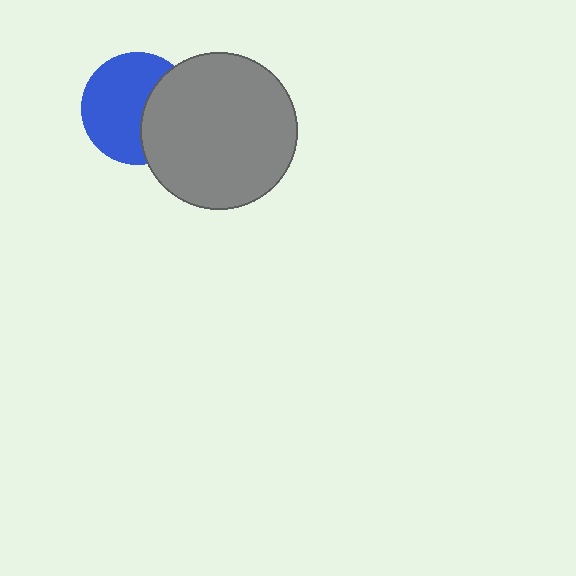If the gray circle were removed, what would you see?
You would see the complete blue circle.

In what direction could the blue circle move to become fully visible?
The blue circle could move left. That would shift it out from behind the gray circle entirely.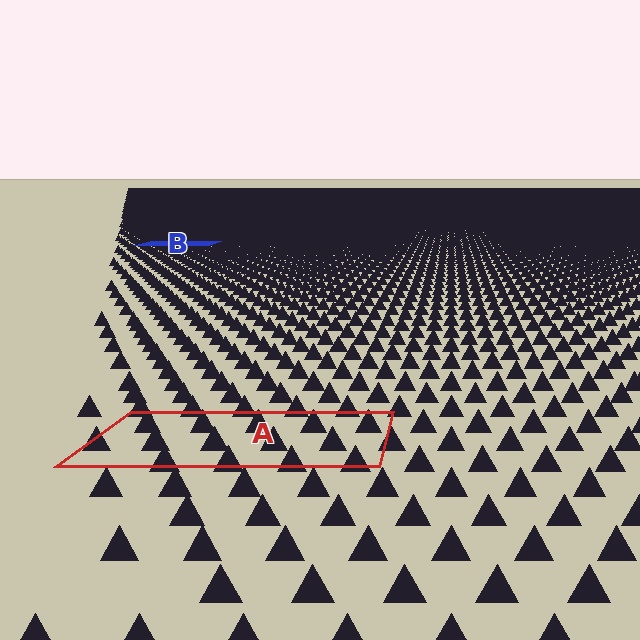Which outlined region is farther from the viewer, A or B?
Region B is farther from the viewer — the texture elements inside it appear smaller and more densely packed.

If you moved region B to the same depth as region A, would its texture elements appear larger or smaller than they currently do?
They would appear larger. At a closer depth, the same texture elements are projected at a bigger on-screen size.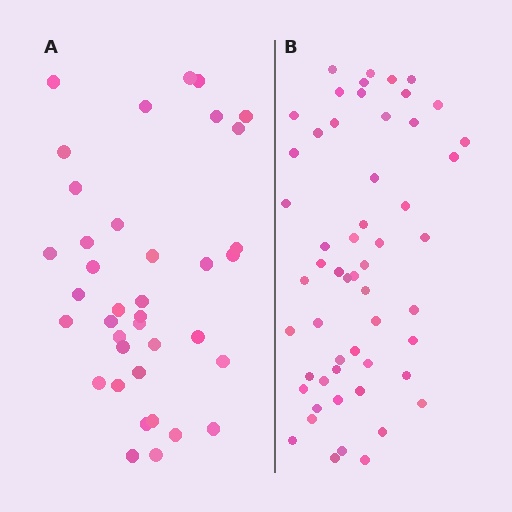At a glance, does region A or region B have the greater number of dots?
Region B (the right region) has more dots.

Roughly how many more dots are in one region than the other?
Region B has approximately 15 more dots than region A.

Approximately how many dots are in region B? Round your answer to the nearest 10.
About 60 dots. (The exact count is 55, which rounds to 60.)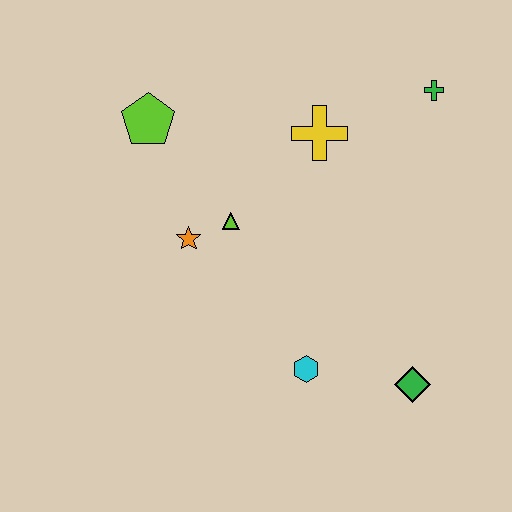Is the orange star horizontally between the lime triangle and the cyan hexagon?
No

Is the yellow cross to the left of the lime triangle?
No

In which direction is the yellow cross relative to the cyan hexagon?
The yellow cross is above the cyan hexagon.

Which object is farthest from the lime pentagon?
The green diamond is farthest from the lime pentagon.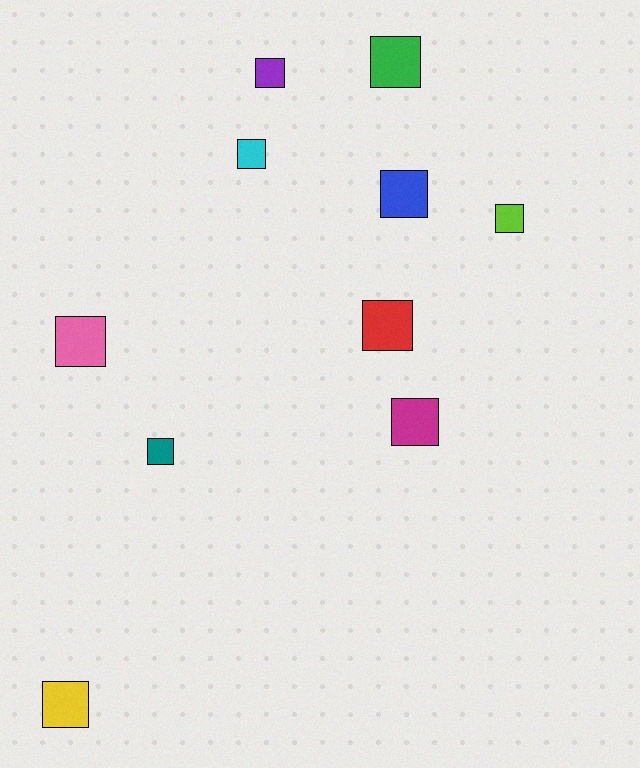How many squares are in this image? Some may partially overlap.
There are 10 squares.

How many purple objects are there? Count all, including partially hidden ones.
There is 1 purple object.